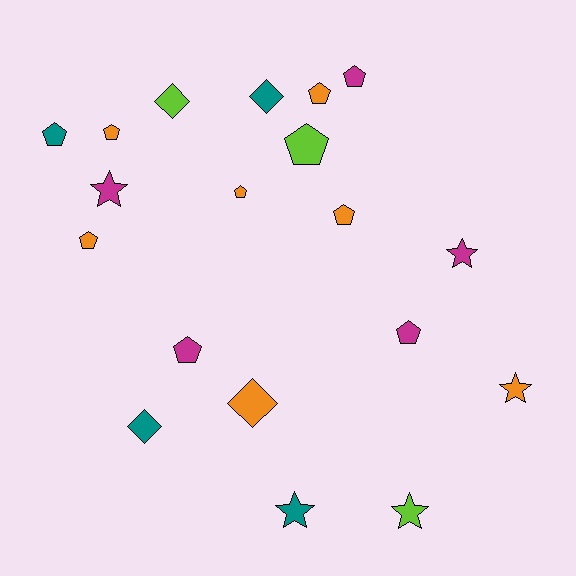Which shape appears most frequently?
Pentagon, with 10 objects.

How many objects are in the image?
There are 19 objects.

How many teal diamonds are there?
There are 2 teal diamonds.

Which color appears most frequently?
Orange, with 7 objects.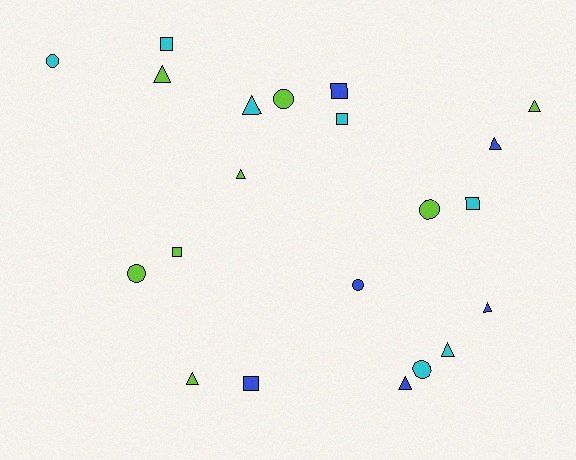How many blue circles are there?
There is 1 blue circle.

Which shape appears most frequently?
Triangle, with 9 objects.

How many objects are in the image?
There are 21 objects.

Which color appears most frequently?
Lime, with 8 objects.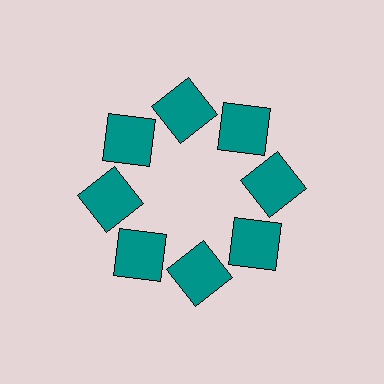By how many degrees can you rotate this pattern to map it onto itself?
The pattern maps onto itself every 45 degrees of rotation.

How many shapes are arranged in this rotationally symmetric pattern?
There are 8 shapes, arranged in 8 groups of 1.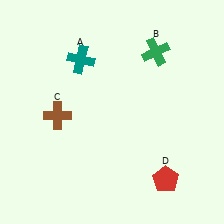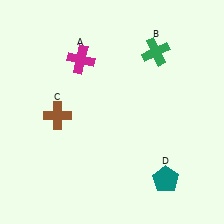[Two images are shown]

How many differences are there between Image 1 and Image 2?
There are 2 differences between the two images.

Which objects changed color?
A changed from teal to magenta. D changed from red to teal.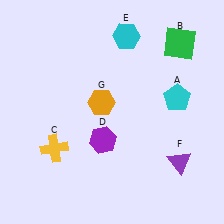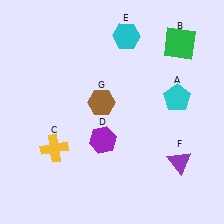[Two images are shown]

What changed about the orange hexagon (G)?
In Image 1, G is orange. In Image 2, it changed to brown.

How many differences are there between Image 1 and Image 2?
There is 1 difference between the two images.